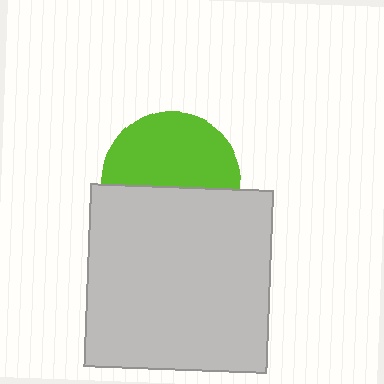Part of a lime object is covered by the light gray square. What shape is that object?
It is a circle.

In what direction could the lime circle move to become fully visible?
The lime circle could move up. That would shift it out from behind the light gray square entirely.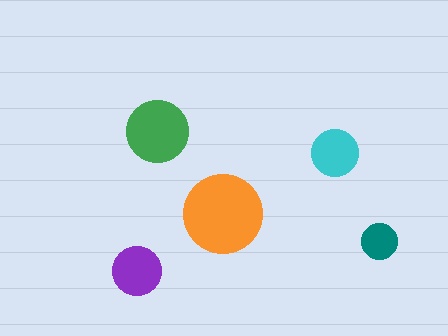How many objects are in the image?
There are 5 objects in the image.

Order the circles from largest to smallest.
the orange one, the green one, the purple one, the cyan one, the teal one.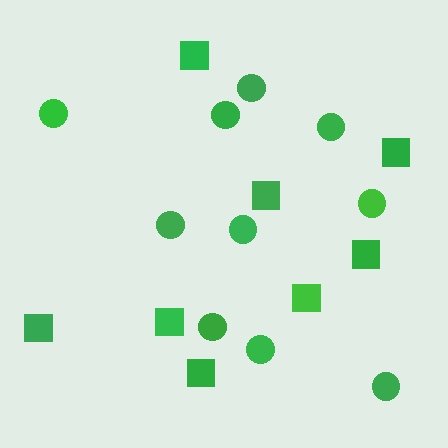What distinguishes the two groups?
There are 2 groups: one group of circles (10) and one group of squares (8).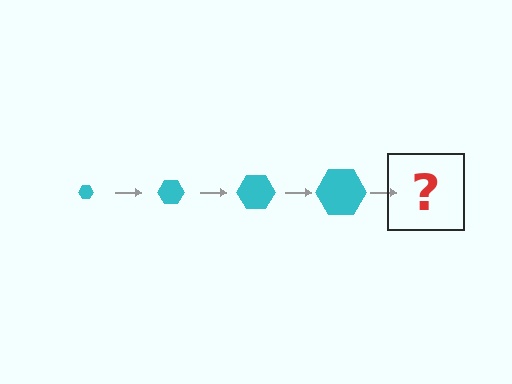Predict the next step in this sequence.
The next step is a cyan hexagon, larger than the previous one.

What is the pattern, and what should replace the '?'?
The pattern is that the hexagon gets progressively larger each step. The '?' should be a cyan hexagon, larger than the previous one.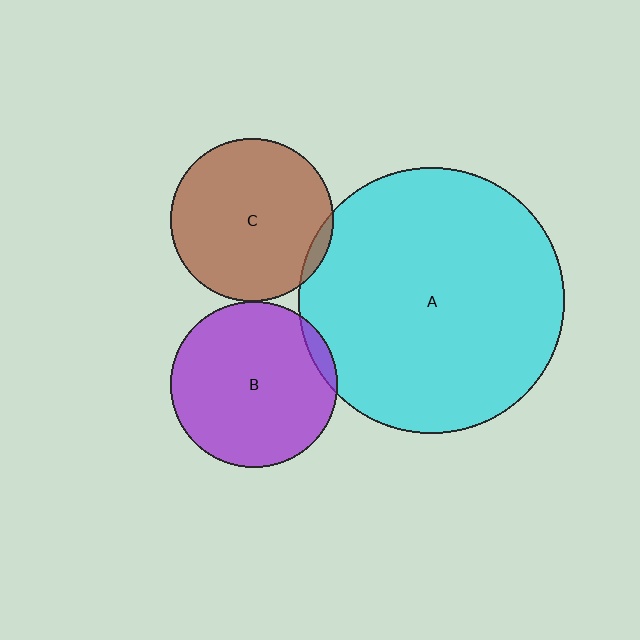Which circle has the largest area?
Circle A (cyan).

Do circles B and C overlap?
Yes.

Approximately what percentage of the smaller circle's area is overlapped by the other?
Approximately 5%.